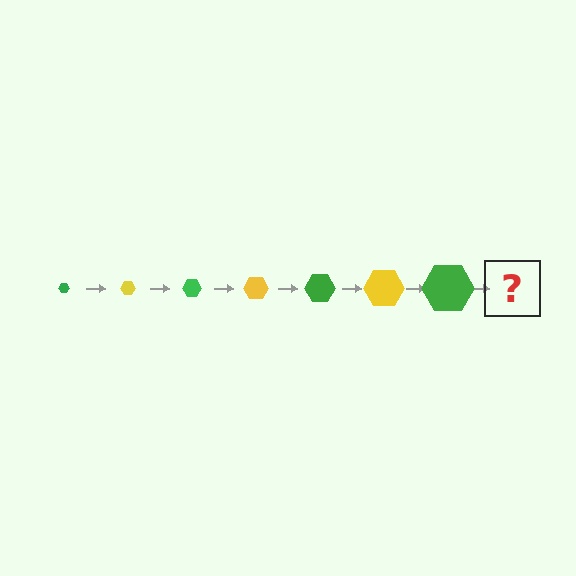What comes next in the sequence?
The next element should be a yellow hexagon, larger than the previous one.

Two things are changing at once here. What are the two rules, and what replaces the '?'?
The two rules are that the hexagon grows larger each step and the color cycles through green and yellow. The '?' should be a yellow hexagon, larger than the previous one.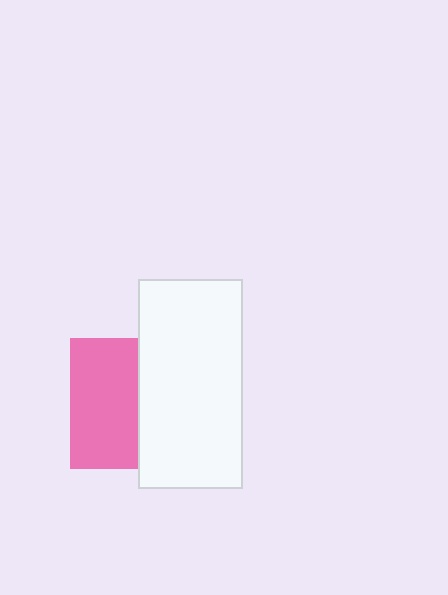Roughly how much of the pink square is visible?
About half of it is visible (roughly 52%).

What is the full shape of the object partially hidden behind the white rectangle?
The partially hidden object is a pink square.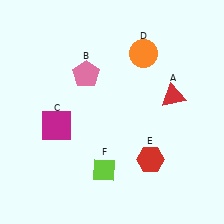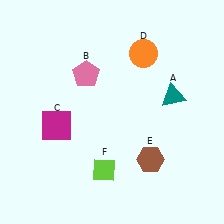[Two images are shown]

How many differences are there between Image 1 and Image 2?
There are 2 differences between the two images.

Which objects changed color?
A changed from red to teal. E changed from red to brown.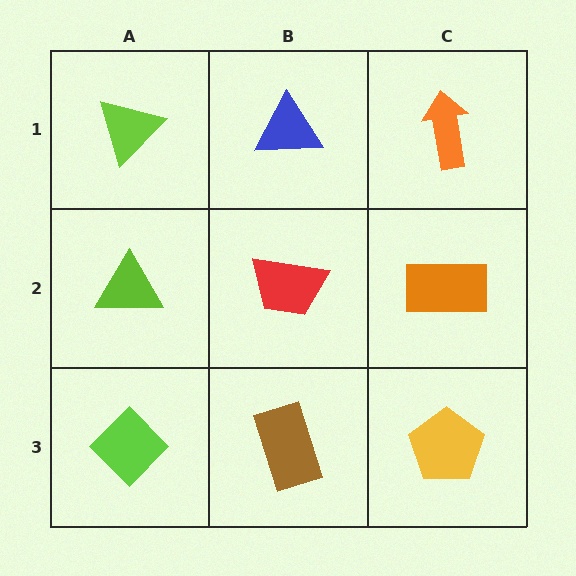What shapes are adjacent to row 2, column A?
A lime triangle (row 1, column A), a lime diamond (row 3, column A), a red trapezoid (row 2, column B).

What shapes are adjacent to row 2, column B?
A blue triangle (row 1, column B), a brown rectangle (row 3, column B), a lime triangle (row 2, column A), an orange rectangle (row 2, column C).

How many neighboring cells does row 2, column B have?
4.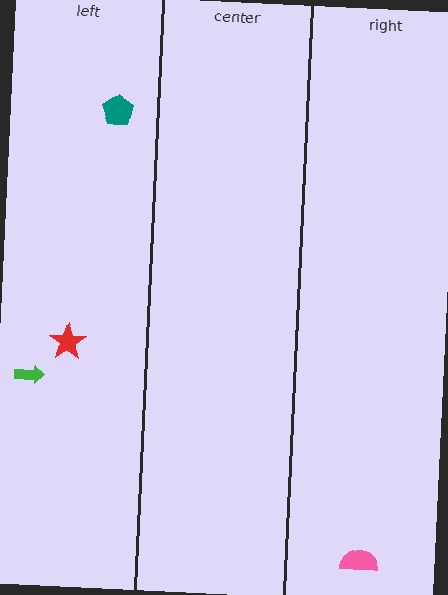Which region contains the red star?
The left region.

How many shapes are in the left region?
3.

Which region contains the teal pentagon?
The left region.